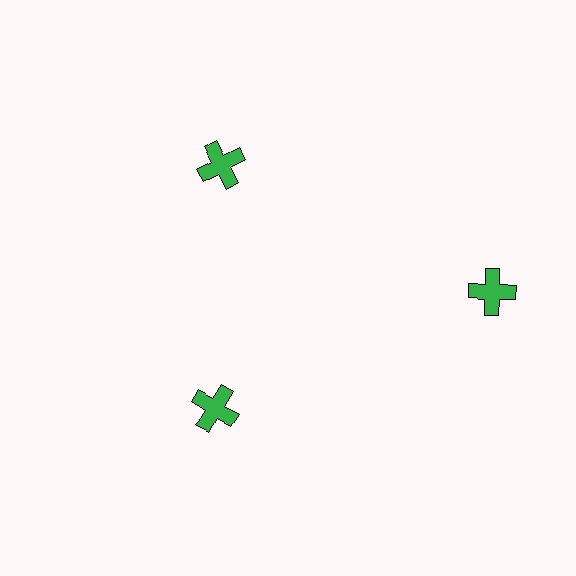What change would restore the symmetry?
The symmetry would be restored by moving it inward, back onto the ring so that all 3 crosses sit at equal angles and equal distance from the center.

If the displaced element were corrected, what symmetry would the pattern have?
It would have 3-fold rotational symmetry — the pattern would map onto itself every 120 degrees.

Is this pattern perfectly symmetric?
No. The 3 green crosses are arranged in a ring, but one element near the 3 o'clock position is pushed outward from the center, breaking the 3-fold rotational symmetry.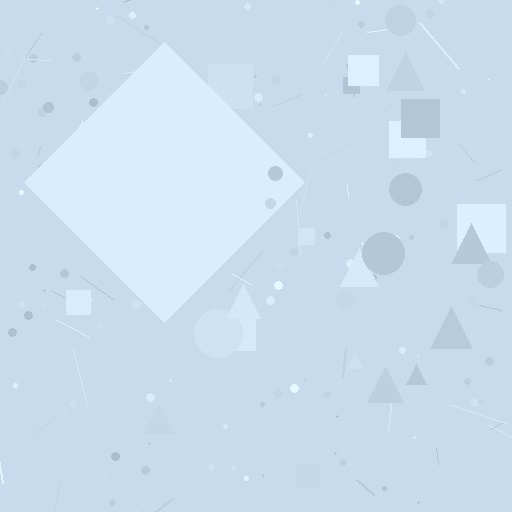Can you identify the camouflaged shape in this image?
The camouflaged shape is a diamond.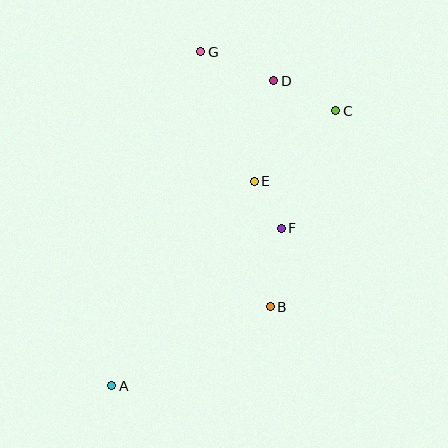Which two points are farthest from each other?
Points A and C are farthest from each other.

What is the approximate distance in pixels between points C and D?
The distance between C and D is approximately 69 pixels.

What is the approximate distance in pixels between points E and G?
The distance between E and G is approximately 140 pixels.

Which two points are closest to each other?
Points E and F are closest to each other.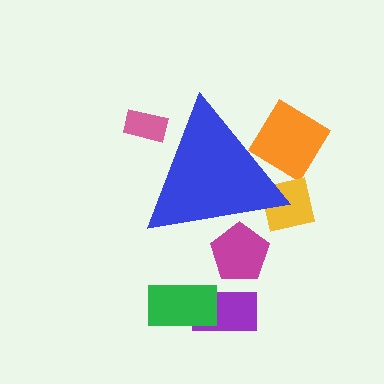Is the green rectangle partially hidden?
No, the green rectangle is fully visible.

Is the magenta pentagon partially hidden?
Yes, the magenta pentagon is partially hidden behind the blue triangle.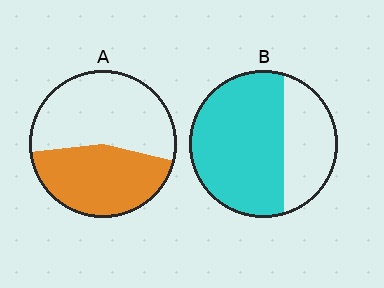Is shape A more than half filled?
No.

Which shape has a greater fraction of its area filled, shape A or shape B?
Shape B.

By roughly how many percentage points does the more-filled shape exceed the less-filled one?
By roughly 25 percentage points (B over A).